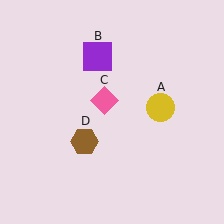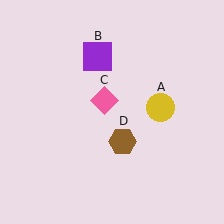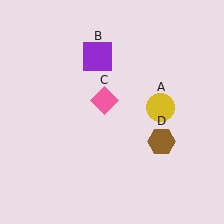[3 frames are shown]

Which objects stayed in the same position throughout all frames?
Yellow circle (object A) and purple square (object B) and pink diamond (object C) remained stationary.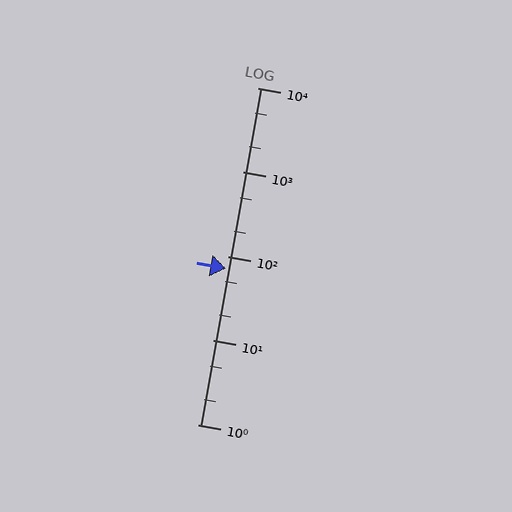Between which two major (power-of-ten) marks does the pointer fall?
The pointer is between 10 and 100.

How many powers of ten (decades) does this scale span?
The scale spans 4 decades, from 1 to 10000.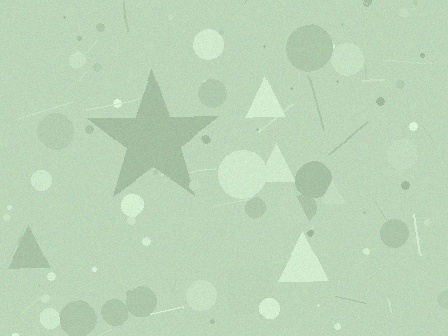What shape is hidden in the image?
A star is hidden in the image.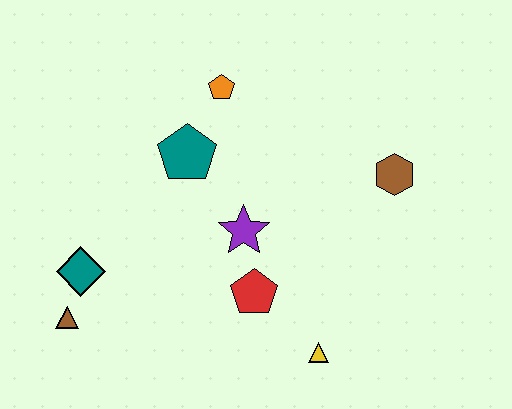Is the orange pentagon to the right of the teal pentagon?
Yes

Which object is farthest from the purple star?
The brown triangle is farthest from the purple star.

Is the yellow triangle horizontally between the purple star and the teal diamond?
No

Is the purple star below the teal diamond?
No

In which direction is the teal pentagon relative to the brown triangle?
The teal pentagon is above the brown triangle.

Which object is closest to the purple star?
The red pentagon is closest to the purple star.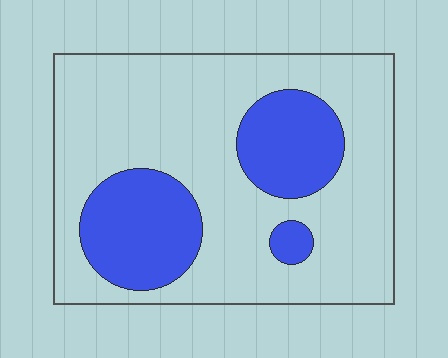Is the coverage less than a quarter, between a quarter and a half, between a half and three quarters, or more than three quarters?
Between a quarter and a half.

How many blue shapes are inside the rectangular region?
3.